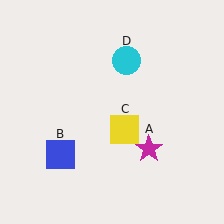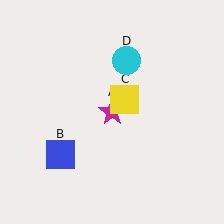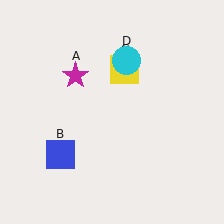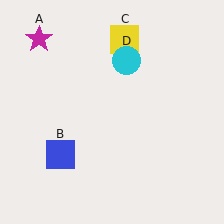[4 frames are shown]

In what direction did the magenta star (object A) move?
The magenta star (object A) moved up and to the left.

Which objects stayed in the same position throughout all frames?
Blue square (object B) and cyan circle (object D) remained stationary.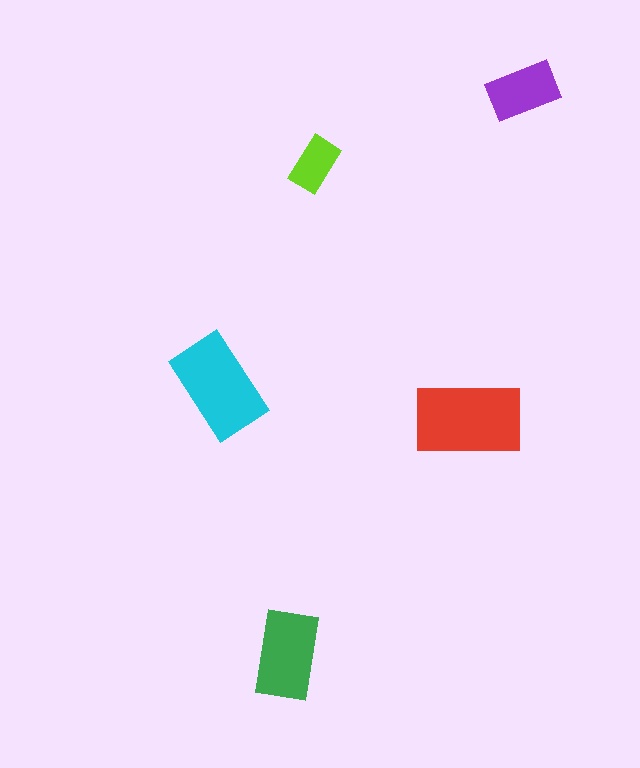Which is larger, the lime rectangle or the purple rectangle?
The purple one.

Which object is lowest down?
The green rectangle is bottommost.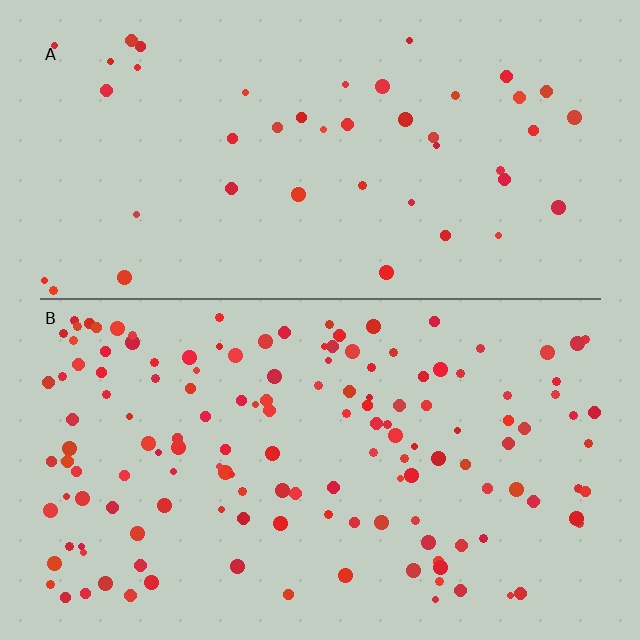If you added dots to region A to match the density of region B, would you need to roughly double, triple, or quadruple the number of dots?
Approximately triple.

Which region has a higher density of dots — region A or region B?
B (the bottom).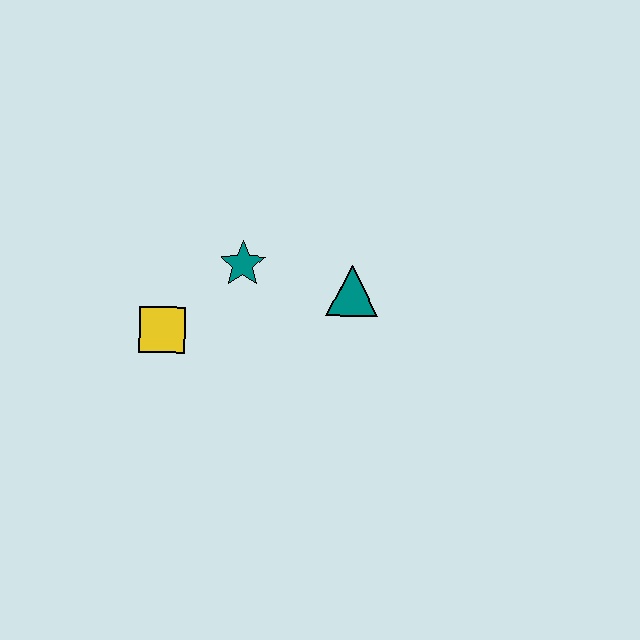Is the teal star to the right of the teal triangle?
No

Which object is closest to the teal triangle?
The teal star is closest to the teal triangle.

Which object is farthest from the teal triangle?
The yellow square is farthest from the teal triangle.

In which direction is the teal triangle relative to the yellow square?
The teal triangle is to the right of the yellow square.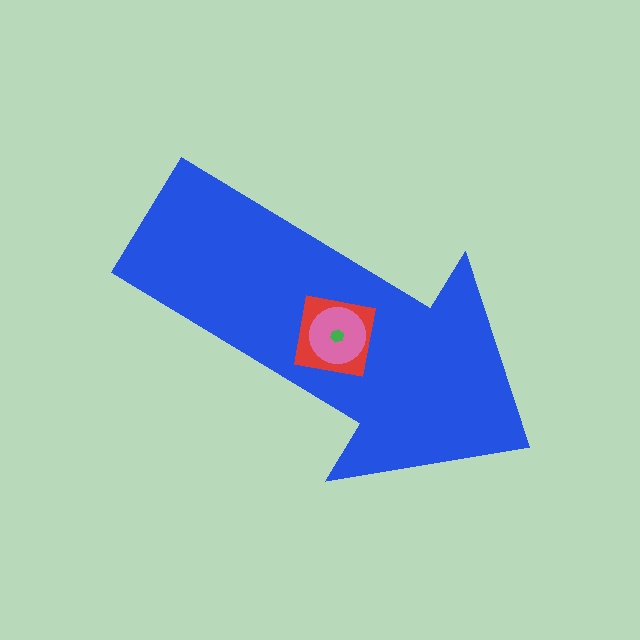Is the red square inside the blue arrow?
Yes.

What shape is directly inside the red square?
The pink circle.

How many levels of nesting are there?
4.